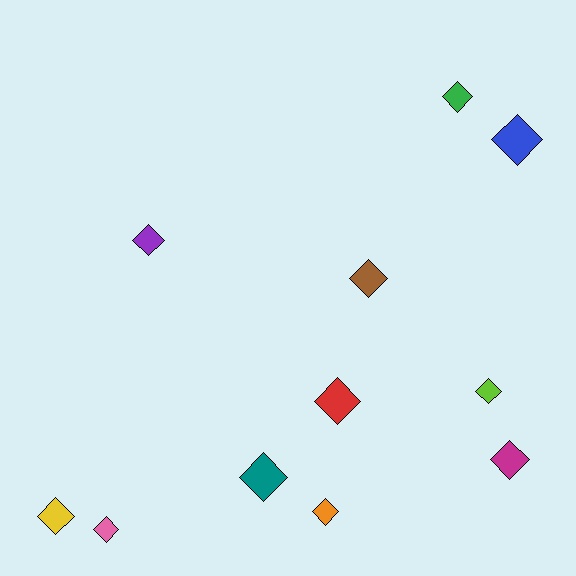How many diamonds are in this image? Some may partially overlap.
There are 11 diamonds.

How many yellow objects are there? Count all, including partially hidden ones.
There is 1 yellow object.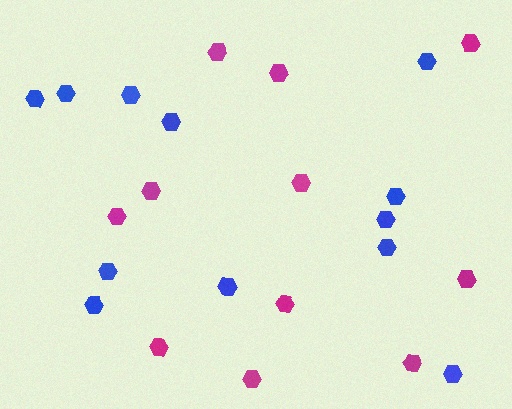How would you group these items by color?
There are 2 groups: one group of blue hexagons (12) and one group of magenta hexagons (11).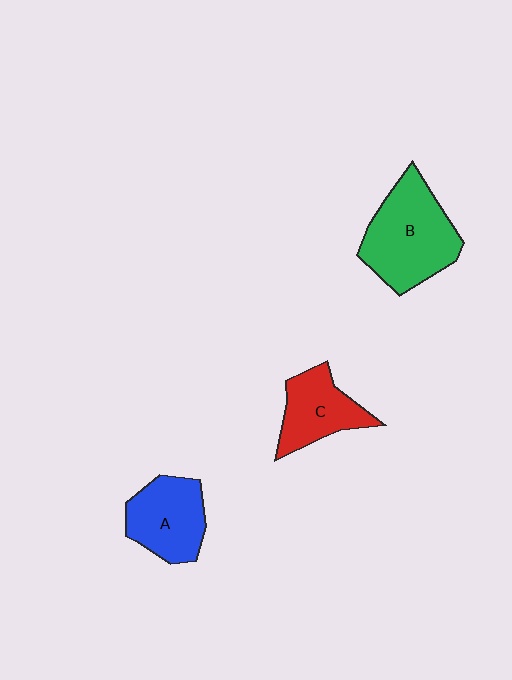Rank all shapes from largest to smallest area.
From largest to smallest: B (green), A (blue), C (red).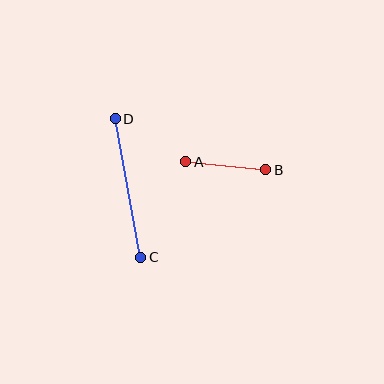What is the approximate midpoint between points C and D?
The midpoint is at approximately (128, 188) pixels.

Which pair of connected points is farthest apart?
Points C and D are farthest apart.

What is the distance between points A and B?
The distance is approximately 81 pixels.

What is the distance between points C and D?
The distance is approximately 141 pixels.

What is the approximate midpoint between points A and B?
The midpoint is at approximately (226, 166) pixels.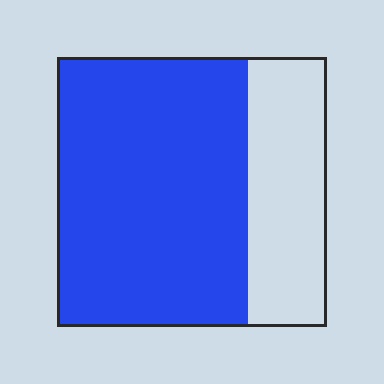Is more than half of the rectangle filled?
Yes.